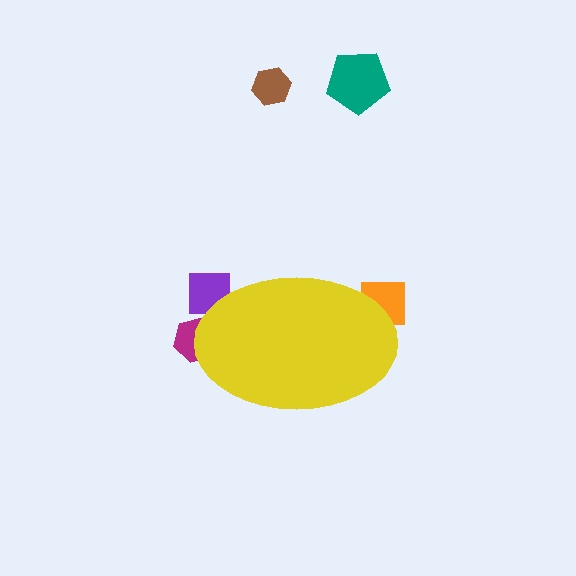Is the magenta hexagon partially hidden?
Yes, the magenta hexagon is partially hidden behind the yellow ellipse.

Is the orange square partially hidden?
Yes, the orange square is partially hidden behind the yellow ellipse.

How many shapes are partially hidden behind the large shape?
3 shapes are partially hidden.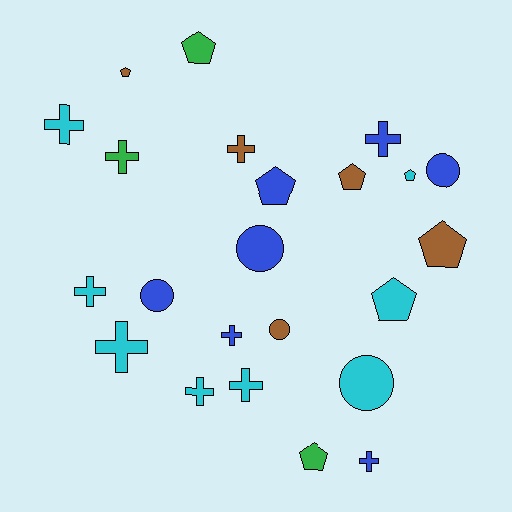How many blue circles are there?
There are 3 blue circles.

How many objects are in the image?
There are 23 objects.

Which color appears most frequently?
Cyan, with 8 objects.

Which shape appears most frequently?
Cross, with 10 objects.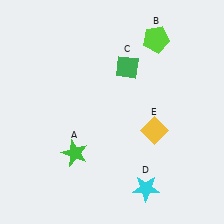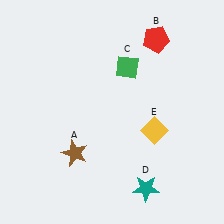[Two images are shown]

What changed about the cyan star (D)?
In Image 1, D is cyan. In Image 2, it changed to teal.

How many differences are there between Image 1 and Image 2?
There are 3 differences between the two images.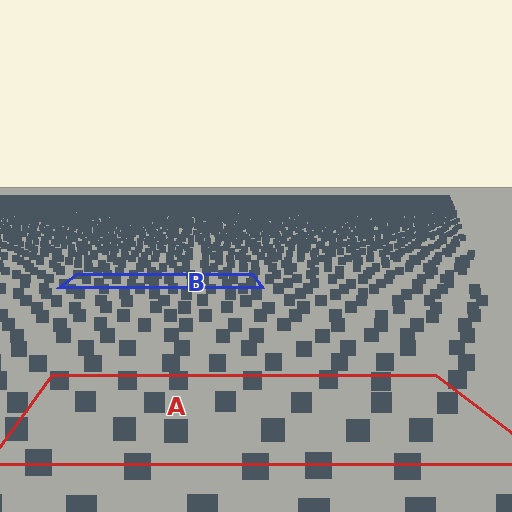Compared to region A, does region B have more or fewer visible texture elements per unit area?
Region B has more texture elements per unit area — they are packed more densely because it is farther away.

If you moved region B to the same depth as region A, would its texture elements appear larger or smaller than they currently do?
They would appear larger. At a closer depth, the same texture elements are projected at a bigger on-screen size.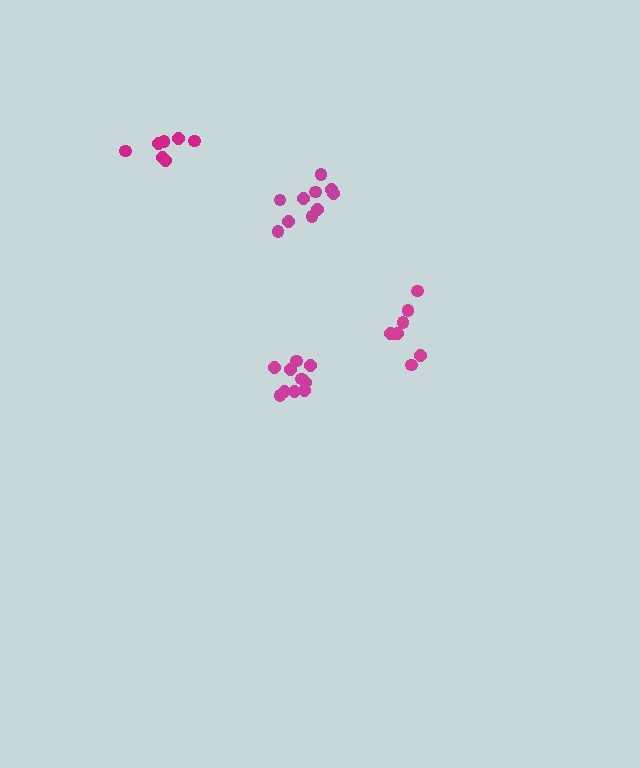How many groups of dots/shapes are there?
There are 4 groups.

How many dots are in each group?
Group 1: 8 dots, Group 2: 7 dots, Group 3: 10 dots, Group 4: 10 dots (35 total).